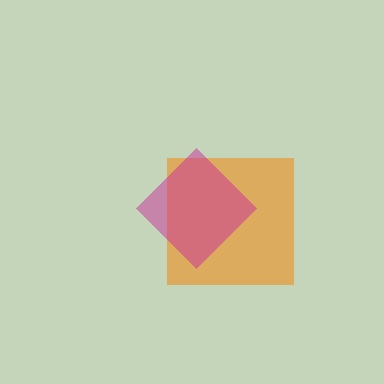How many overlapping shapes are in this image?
There are 2 overlapping shapes in the image.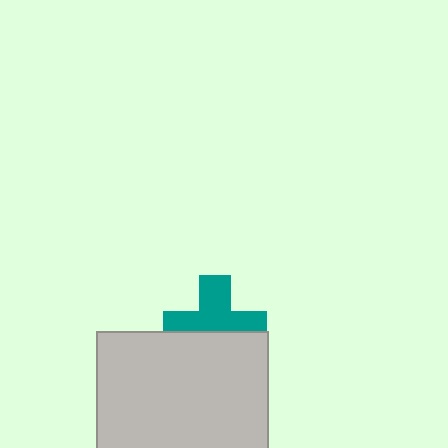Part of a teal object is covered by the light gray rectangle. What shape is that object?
It is a cross.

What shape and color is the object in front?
The object in front is a light gray rectangle.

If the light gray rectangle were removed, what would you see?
You would see the complete teal cross.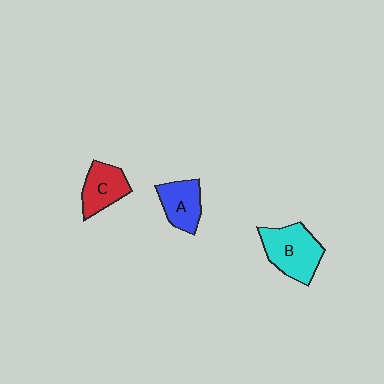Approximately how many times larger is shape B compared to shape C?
Approximately 1.4 times.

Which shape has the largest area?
Shape B (cyan).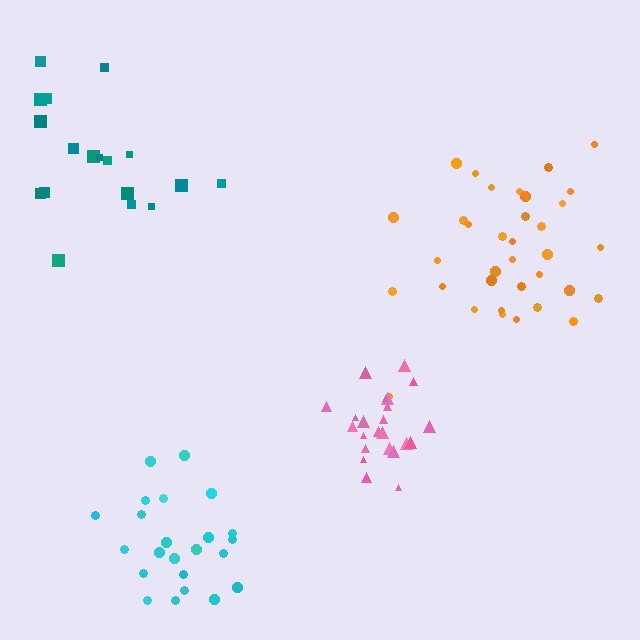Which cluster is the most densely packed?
Pink.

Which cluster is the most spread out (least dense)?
Teal.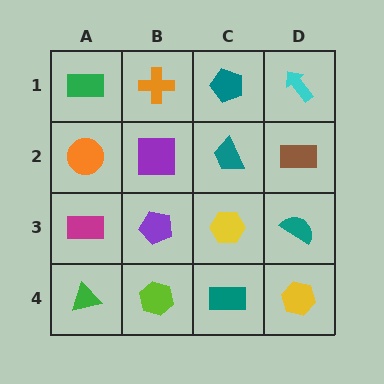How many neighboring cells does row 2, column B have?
4.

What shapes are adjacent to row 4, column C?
A yellow hexagon (row 3, column C), a lime hexagon (row 4, column B), a yellow hexagon (row 4, column D).